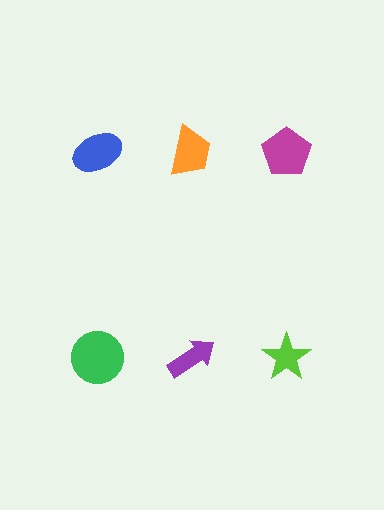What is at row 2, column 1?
A green circle.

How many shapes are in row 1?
3 shapes.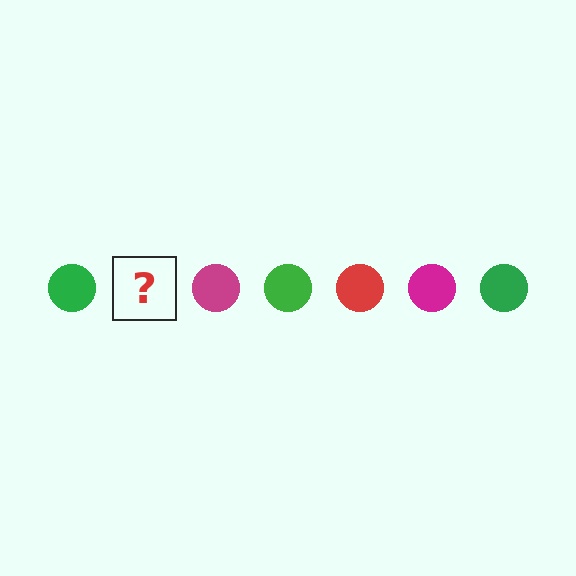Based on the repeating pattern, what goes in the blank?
The blank should be a red circle.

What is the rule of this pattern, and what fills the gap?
The rule is that the pattern cycles through green, red, magenta circles. The gap should be filled with a red circle.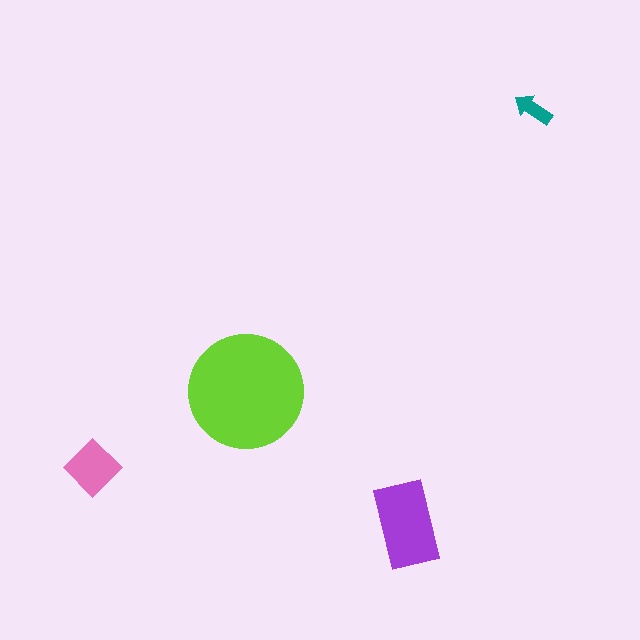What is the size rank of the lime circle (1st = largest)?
1st.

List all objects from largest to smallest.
The lime circle, the purple rectangle, the pink diamond, the teal arrow.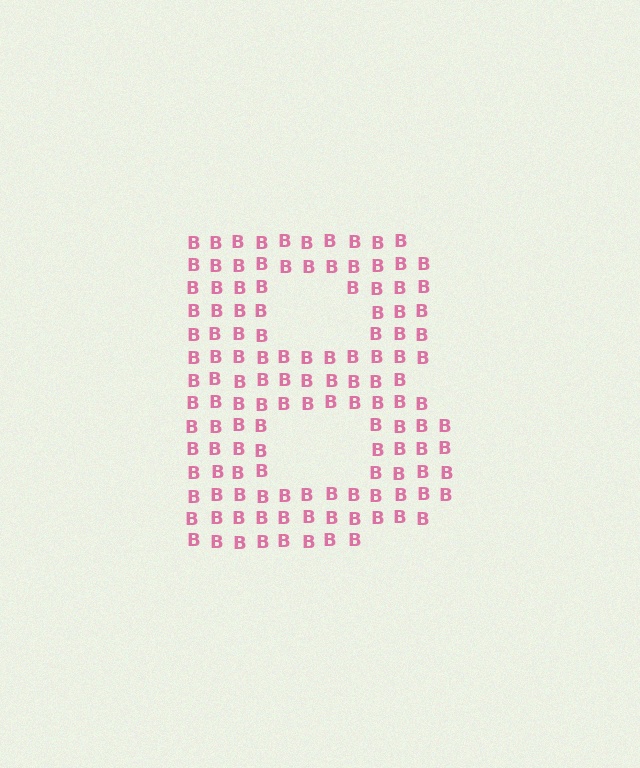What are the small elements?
The small elements are letter B's.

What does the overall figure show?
The overall figure shows the letter B.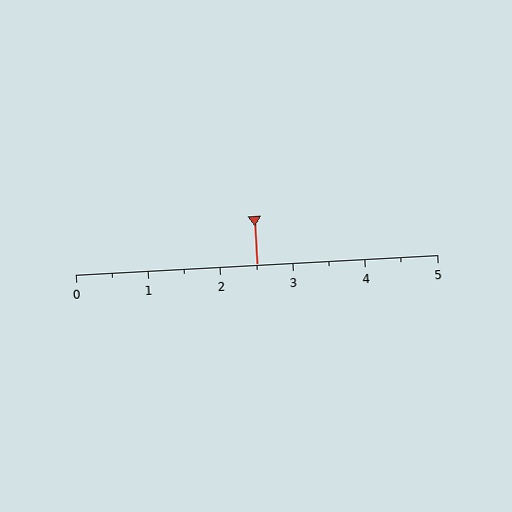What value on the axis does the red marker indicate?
The marker indicates approximately 2.5.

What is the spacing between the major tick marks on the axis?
The major ticks are spaced 1 apart.